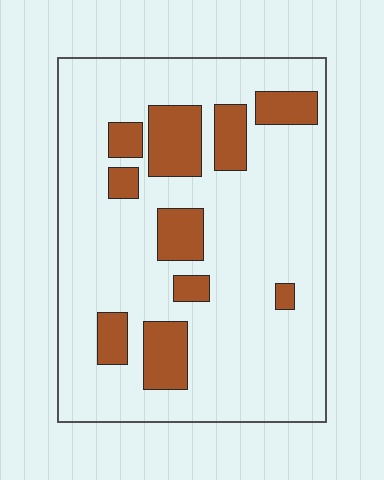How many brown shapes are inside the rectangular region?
10.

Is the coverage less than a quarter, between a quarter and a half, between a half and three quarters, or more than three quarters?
Less than a quarter.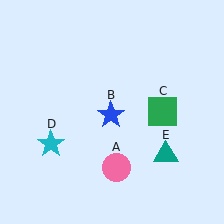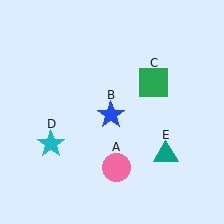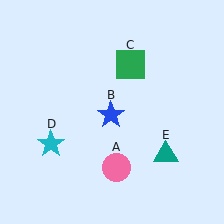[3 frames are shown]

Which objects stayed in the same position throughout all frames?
Pink circle (object A) and blue star (object B) and cyan star (object D) and teal triangle (object E) remained stationary.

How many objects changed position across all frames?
1 object changed position: green square (object C).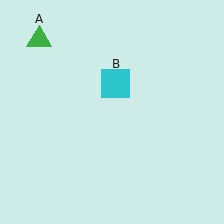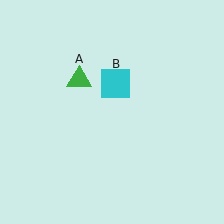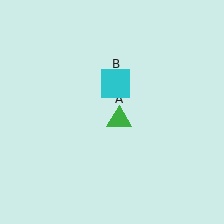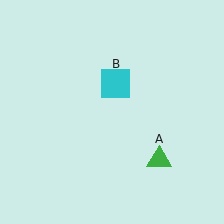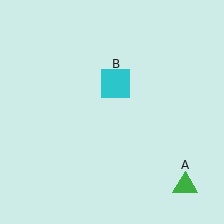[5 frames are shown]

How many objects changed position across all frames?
1 object changed position: green triangle (object A).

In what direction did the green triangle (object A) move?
The green triangle (object A) moved down and to the right.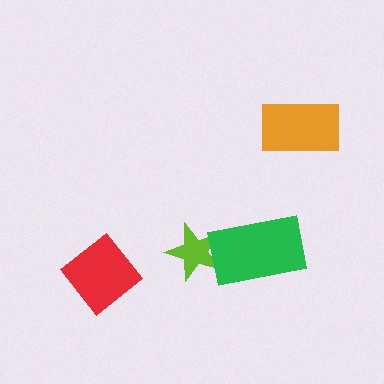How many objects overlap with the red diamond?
0 objects overlap with the red diamond.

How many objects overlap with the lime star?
1 object overlaps with the lime star.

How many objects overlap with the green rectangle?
1 object overlaps with the green rectangle.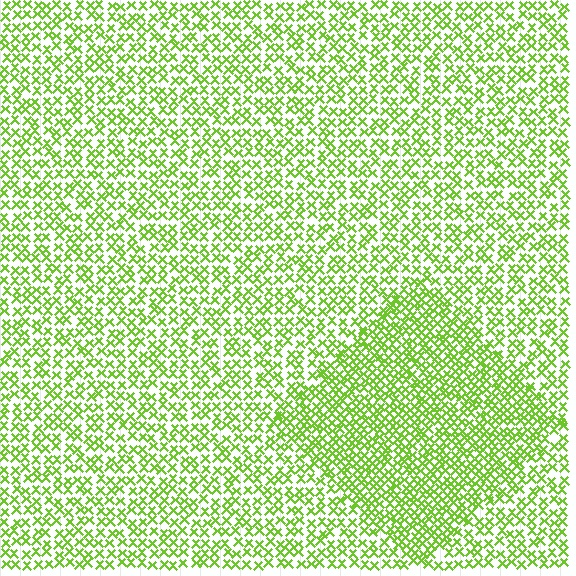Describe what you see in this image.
The image contains small lime elements arranged at two different densities. A diamond-shaped region is visible where the elements are more densely packed than the surrounding area.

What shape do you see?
I see a diamond.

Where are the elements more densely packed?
The elements are more densely packed inside the diamond boundary.